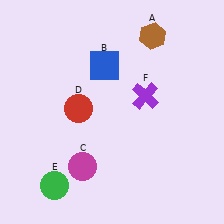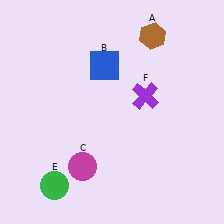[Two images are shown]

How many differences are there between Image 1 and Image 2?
There is 1 difference between the two images.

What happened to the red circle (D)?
The red circle (D) was removed in Image 2. It was in the top-left area of Image 1.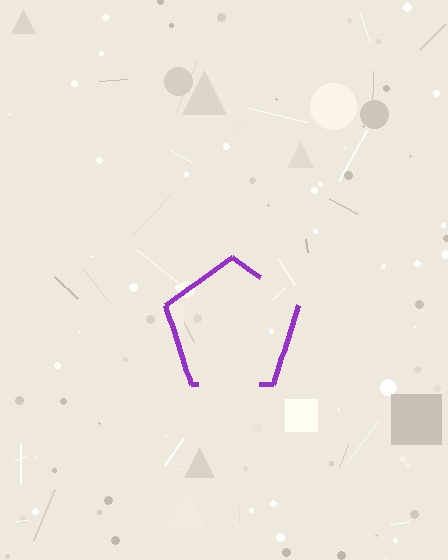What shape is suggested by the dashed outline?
The dashed outline suggests a pentagon.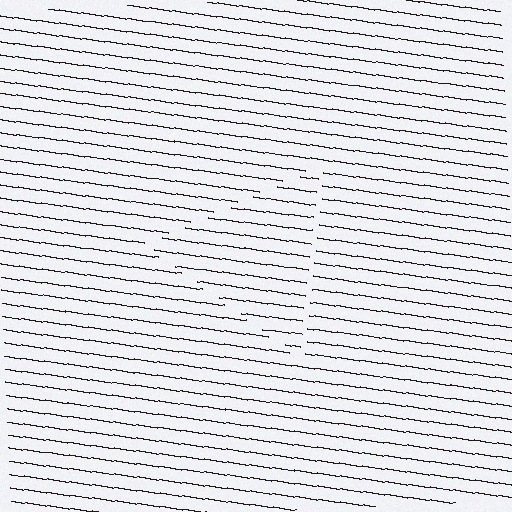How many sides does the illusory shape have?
3 sides — the line-ends trace a triangle.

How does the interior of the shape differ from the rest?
The interior of the shape contains the same grating, shifted by half a period — the contour is defined by the phase discontinuity where line-ends from the inner and outer gratings abut.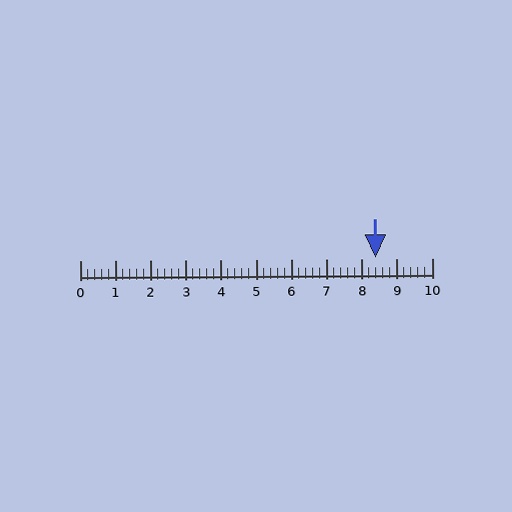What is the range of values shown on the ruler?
The ruler shows values from 0 to 10.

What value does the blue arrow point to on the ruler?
The blue arrow points to approximately 8.4.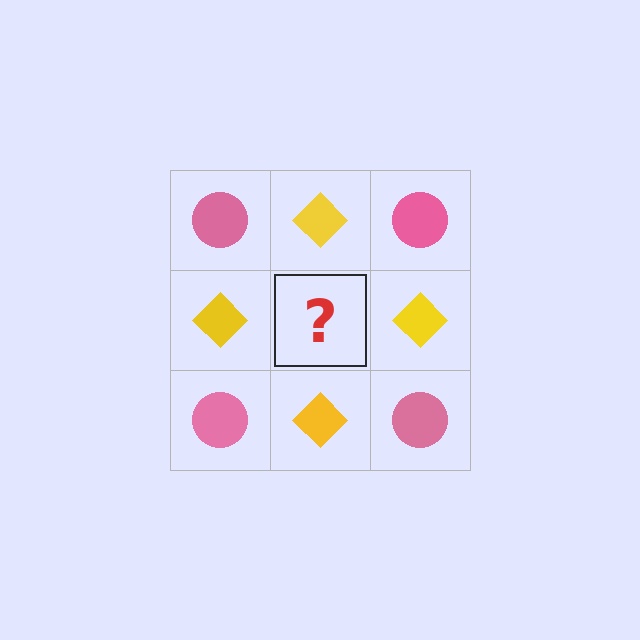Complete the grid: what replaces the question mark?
The question mark should be replaced with a pink circle.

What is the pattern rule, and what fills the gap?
The rule is that it alternates pink circle and yellow diamond in a checkerboard pattern. The gap should be filled with a pink circle.